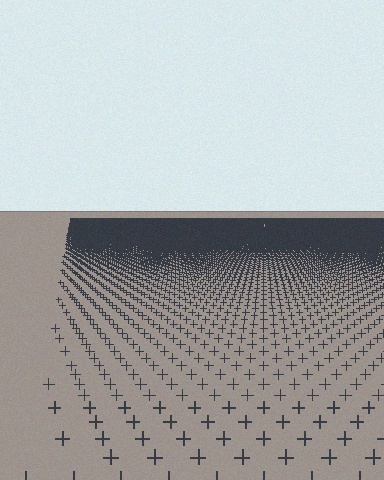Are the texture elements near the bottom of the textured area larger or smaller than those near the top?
Larger. Near the bottom, elements are closer to the viewer and appear at a bigger on-screen size.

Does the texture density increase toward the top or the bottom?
Density increases toward the top.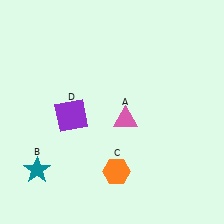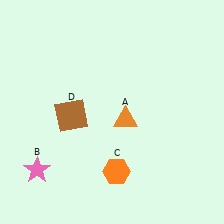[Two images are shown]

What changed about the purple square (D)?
In Image 1, D is purple. In Image 2, it changed to brown.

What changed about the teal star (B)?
In Image 1, B is teal. In Image 2, it changed to pink.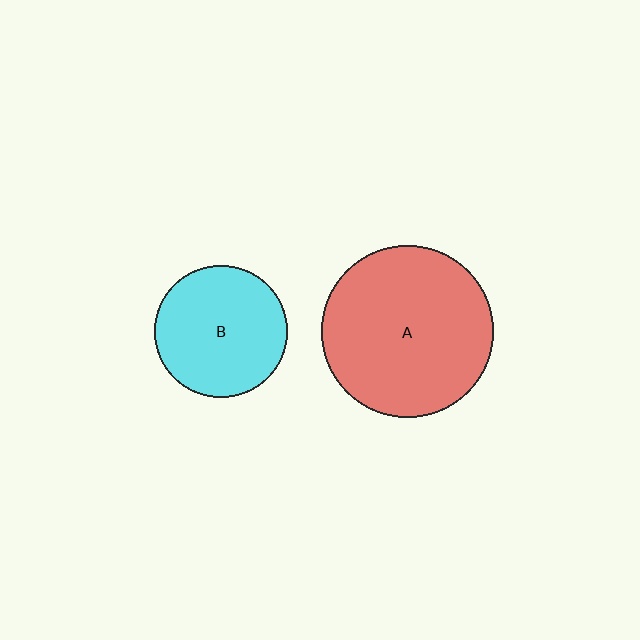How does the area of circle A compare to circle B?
Approximately 1.7 times.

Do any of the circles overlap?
No, none of the circles overlap.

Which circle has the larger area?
Circle A (red).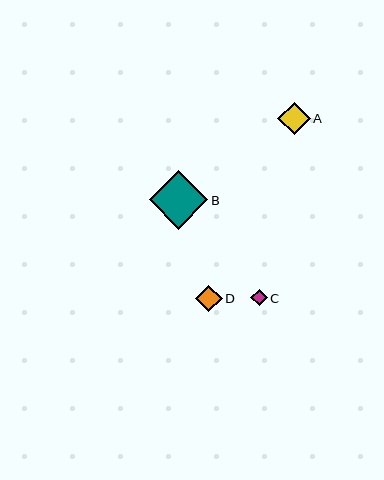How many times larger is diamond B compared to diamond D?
Diamond B is approximately 2.3 times the size of diamond D.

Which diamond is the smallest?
Diamond C is the smallest with a size of approximately 16 pixels.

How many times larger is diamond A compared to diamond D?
Diamond A is approximately 1.2 times the size of diamond D.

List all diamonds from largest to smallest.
From largest to smallest: B, A, D, C.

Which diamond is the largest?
Diamond B is the largest with a size of approximately 59 pixels.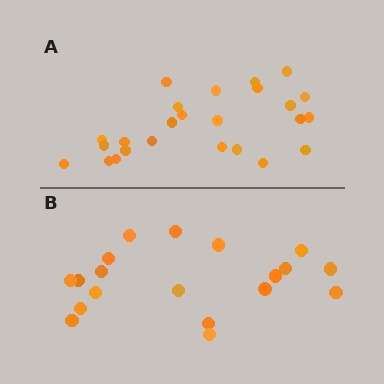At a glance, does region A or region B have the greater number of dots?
Region A (the top region) has more dots.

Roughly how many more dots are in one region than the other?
Region A has about 6 more dots than region B.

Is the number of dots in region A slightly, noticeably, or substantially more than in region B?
Region A has noticeably more, but not dramatically so. The ratio is roughly 1.3 to 1.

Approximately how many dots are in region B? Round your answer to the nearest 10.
About 20 dots. (The exact count is 19, which rounds to 20.)